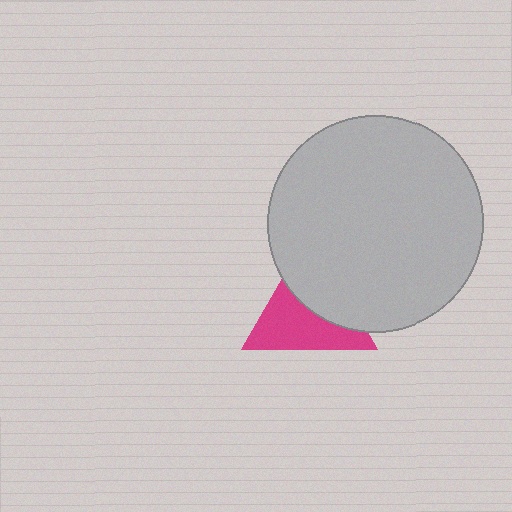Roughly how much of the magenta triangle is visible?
About half of it is visible (roughly 55%).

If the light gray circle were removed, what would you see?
You would see the complete magenta triangle.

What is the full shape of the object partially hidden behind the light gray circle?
The partially hidden object is a magenta triangle.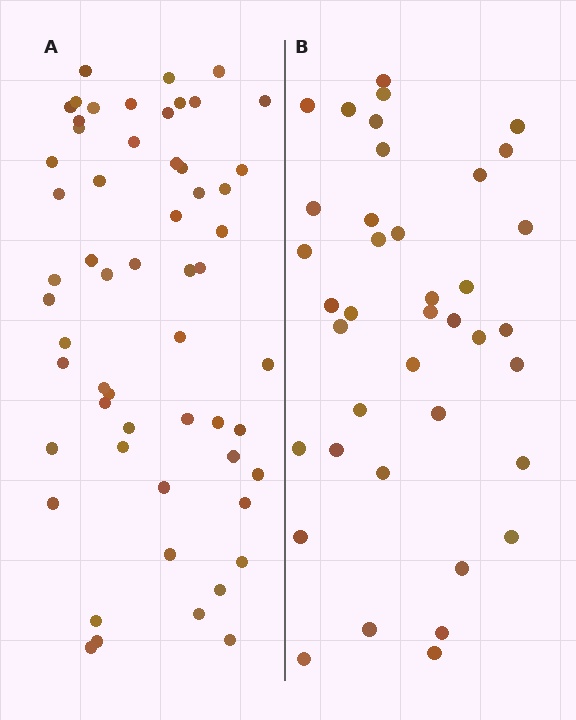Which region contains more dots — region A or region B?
Region A (the left region) has more dots.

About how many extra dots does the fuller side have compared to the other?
Region A has approximately 20 more dots than region B.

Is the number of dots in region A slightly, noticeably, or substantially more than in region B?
Region A has substantially more. The ratio is roughly 1.5 to 1.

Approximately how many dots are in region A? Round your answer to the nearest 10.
About 60 dots. (The exact count is 57, which rounds to 60.)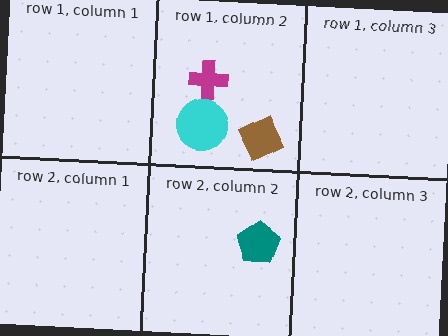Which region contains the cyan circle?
The row 1, column 2 region.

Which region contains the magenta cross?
The row 1, column 2 region.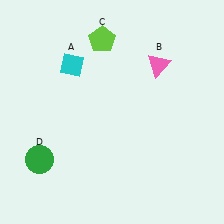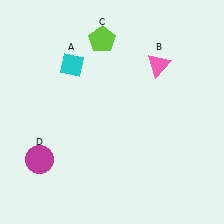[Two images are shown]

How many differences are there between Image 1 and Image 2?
There is 1 difference between the two images.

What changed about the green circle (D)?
In Image 1, D is green. In Image 2, it changed to magenta.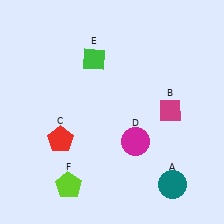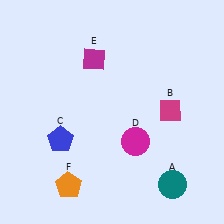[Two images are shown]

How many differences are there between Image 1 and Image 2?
There are 3 differences between the two images.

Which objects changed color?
C changed from red to blue. E changed from green to magenta. F changed from lime to orange.